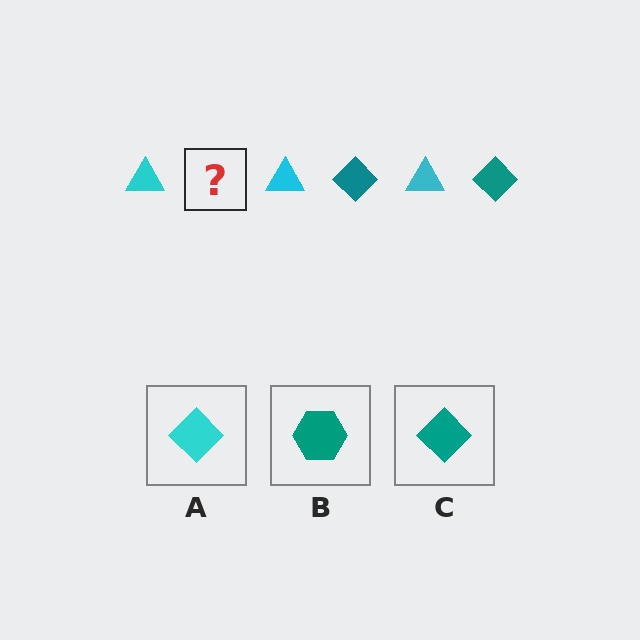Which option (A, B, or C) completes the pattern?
C.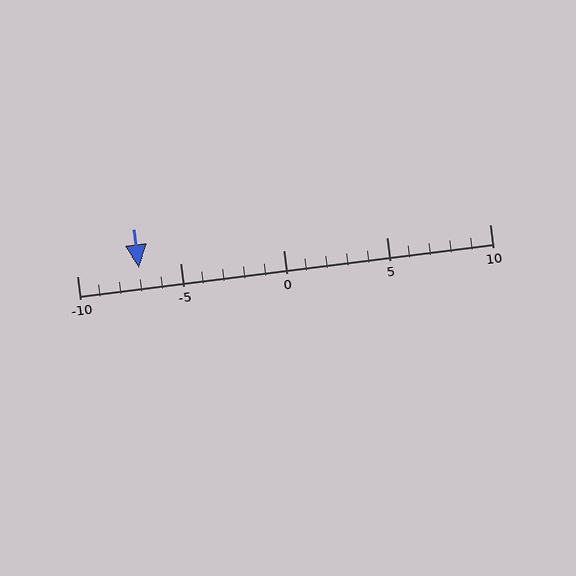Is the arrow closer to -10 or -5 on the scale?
The arrow is closer to -5.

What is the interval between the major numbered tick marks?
The major tick marks are spaced 5 units apart.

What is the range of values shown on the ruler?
The ruler shows values from -10 to 10.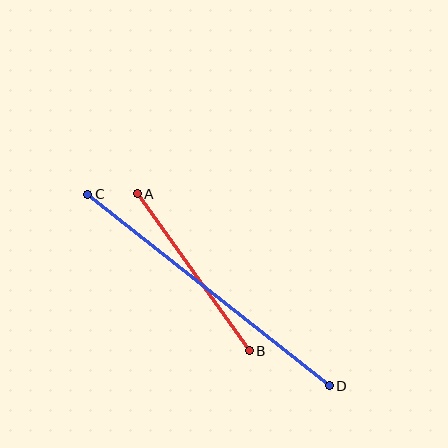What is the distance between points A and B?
The distance is approximately 193 pixels.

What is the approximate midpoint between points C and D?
The midpoint is at approximately (209, 290) pixels.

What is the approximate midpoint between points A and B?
The midpoint is at approximately (193, 272) pixels.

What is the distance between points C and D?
The distance is approximately 308 pixels.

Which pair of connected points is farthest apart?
Points C and D are farthest apart.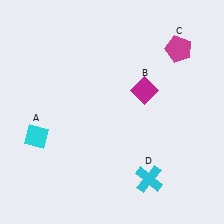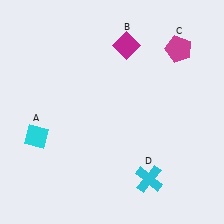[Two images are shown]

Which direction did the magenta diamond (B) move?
The magenta diamond (B) moved up.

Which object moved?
The magenta diamond (B) moved up.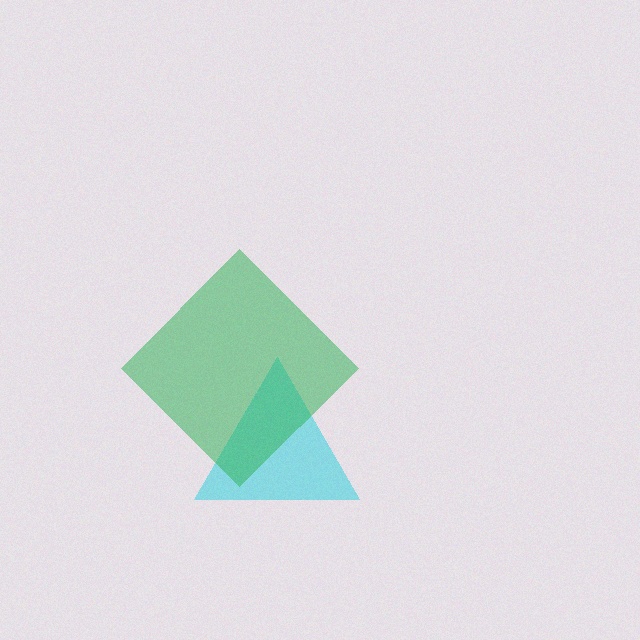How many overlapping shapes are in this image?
There are 2 overlapping shapes in the image.